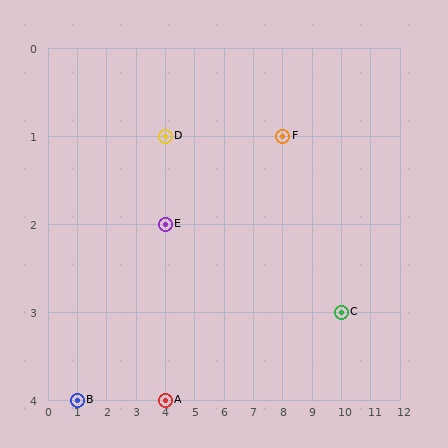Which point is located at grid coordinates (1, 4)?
Point B is at (1, 4).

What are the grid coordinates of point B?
Point B is at grid coordinates (1, 4).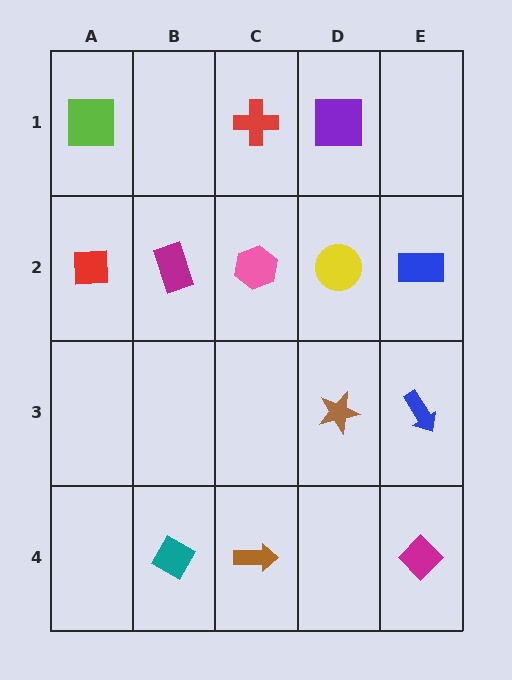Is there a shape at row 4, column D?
No, that cell is empty.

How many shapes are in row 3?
2 shapes.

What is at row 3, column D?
A brown star.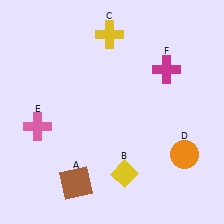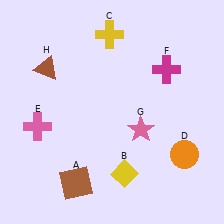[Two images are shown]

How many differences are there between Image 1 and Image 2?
There are 2 differences between the two images.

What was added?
A pink star (G), a brown triangle (H) were added in Image 2.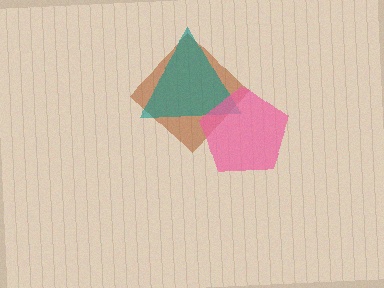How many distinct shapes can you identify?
There are 3 distinct shapes: a brown diamond, a teal triangle, a pink pentagon.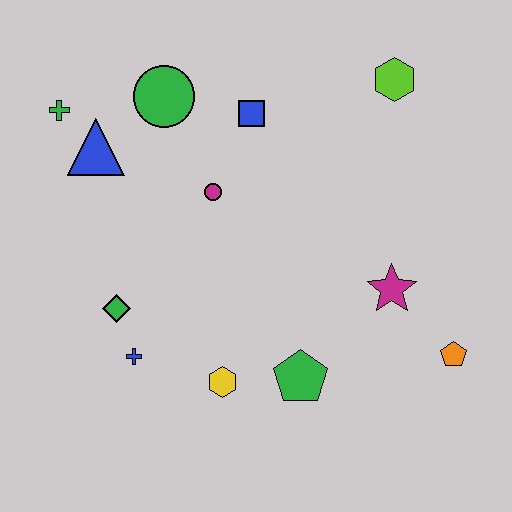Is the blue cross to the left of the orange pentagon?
Yes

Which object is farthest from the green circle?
The orange pentagon is farthest from the green circle.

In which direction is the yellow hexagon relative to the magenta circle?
The yellow hexagon is below the magenta circle.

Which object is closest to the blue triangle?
The green cross is closest to the blue triangle.